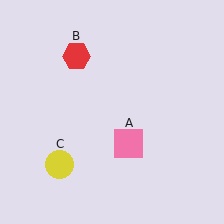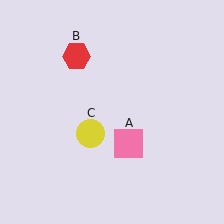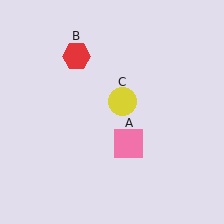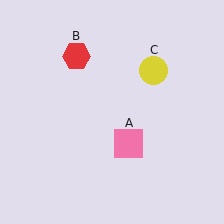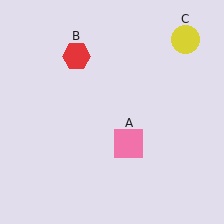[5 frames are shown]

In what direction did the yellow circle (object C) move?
The yellow circle (object C) moved up and to the right.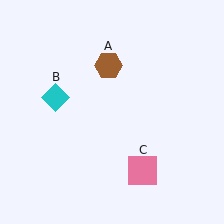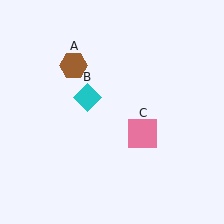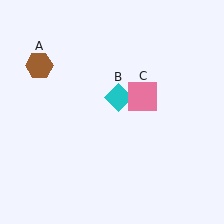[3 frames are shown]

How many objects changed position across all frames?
3 objects changed position: brown hexagon (object A), cyan diamond (object B), pink square (object C).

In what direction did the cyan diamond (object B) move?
The cyan diamond (object B) moved right.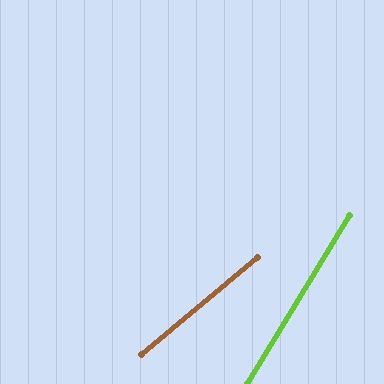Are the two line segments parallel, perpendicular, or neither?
Neither parallel nor perpendicular — they differ by about 19°.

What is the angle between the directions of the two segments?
Approximately 19 degrees.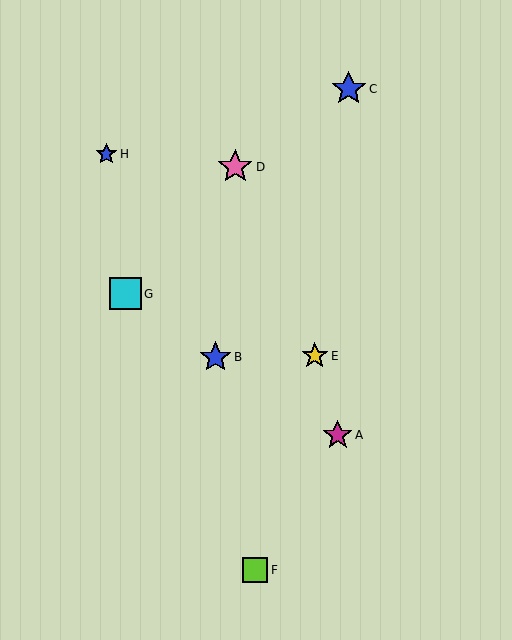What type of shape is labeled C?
Shape C is a blue star.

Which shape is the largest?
The pink star (labeled D) is the largest.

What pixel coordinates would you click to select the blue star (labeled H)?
Click at (106, 154) to select the blue star H.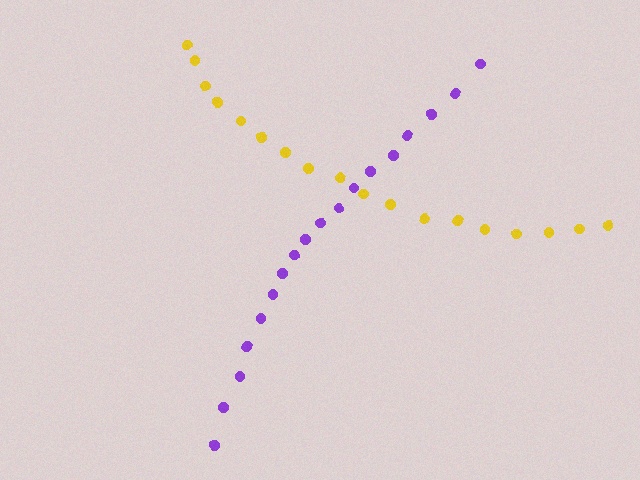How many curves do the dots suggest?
There are 2 distinct paths.